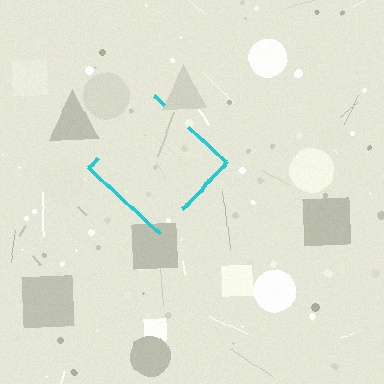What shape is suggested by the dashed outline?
The dashed outline suggests a diamond.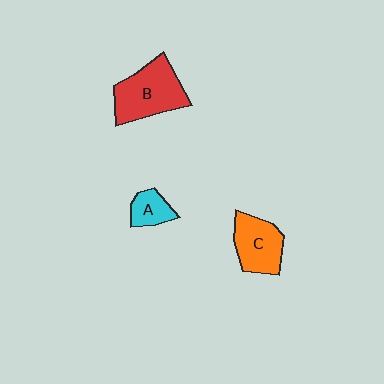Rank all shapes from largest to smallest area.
From largest to smallest: B (red), C (orange), A (cyan).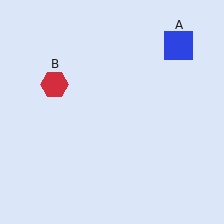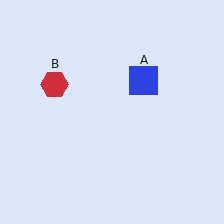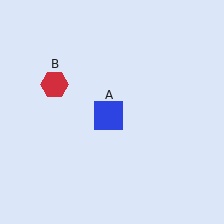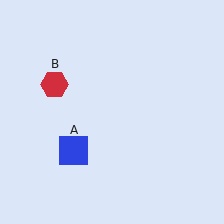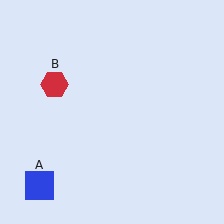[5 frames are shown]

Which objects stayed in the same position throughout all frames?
Red hexagon (object B) remained stationary.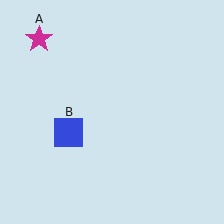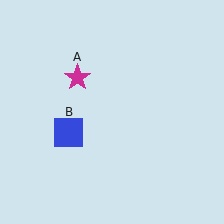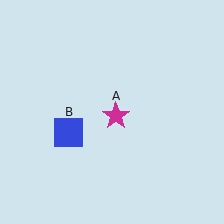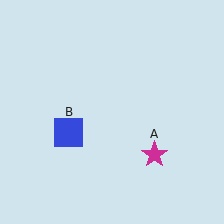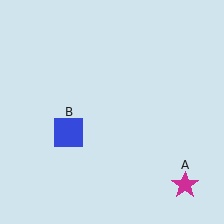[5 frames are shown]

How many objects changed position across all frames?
1 object changed position: magenta star (object A).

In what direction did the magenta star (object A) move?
The magenta star (object A) moved down and to the right.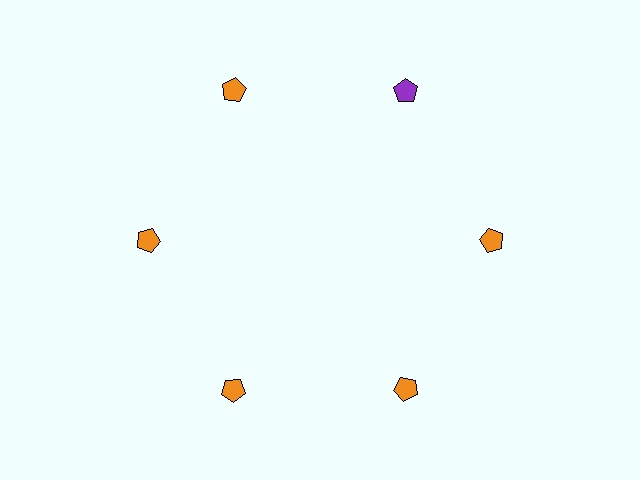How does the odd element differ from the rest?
It has a different color: purple instead of orange.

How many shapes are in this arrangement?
There are 6 shapes arranged in a ring pattern.